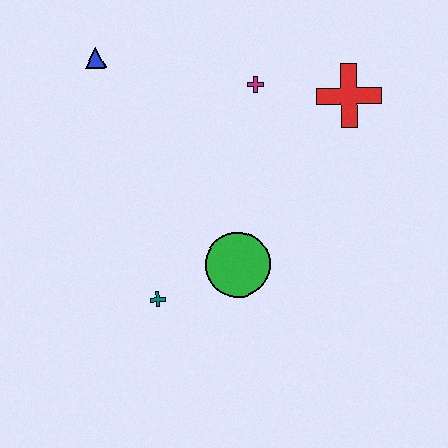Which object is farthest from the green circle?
The blue triangle is farthest from the green circle.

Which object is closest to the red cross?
The magenta cross is closest to the red cross.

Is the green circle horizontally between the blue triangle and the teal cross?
No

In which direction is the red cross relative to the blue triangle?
The red cross is to the right of the blue triangle.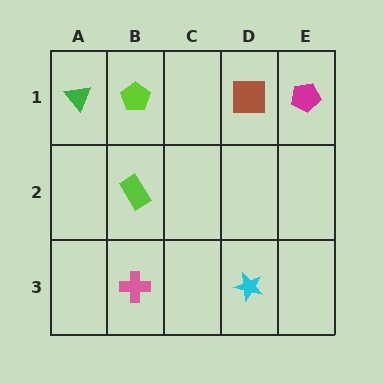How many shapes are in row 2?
1 shape.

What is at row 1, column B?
A lime pentagon.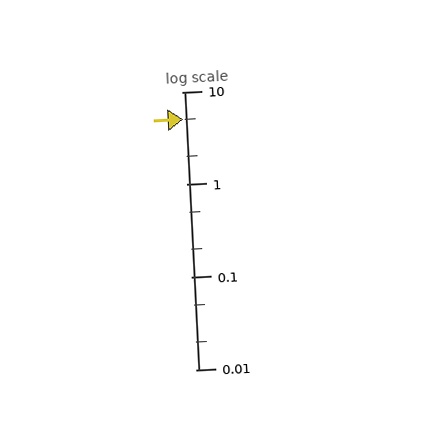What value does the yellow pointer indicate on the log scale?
The pointer indicates approximately 5.1.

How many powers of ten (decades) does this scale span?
The scale spans 3 decades, from 0.01 to 10.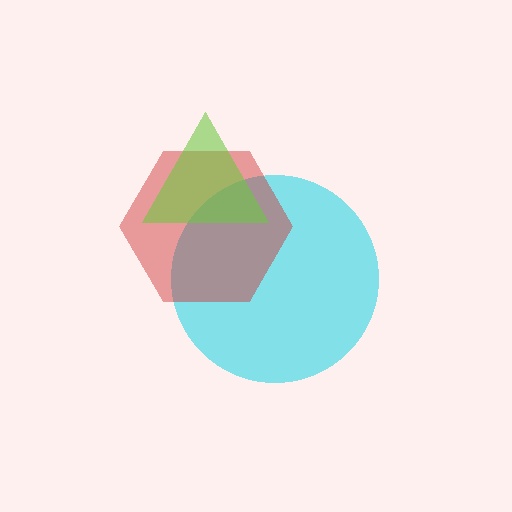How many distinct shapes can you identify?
There are 3 distinct shapes: a cyan circle, a red hexagon, a lime triangle.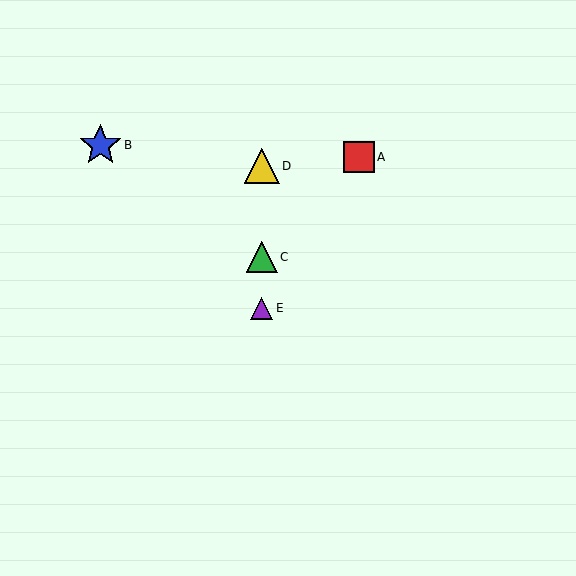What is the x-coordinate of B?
Object B is at x≈100.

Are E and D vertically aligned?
Yes, both are at x≈262.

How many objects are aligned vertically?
3 objects (C, D, E) are aligned vertically.